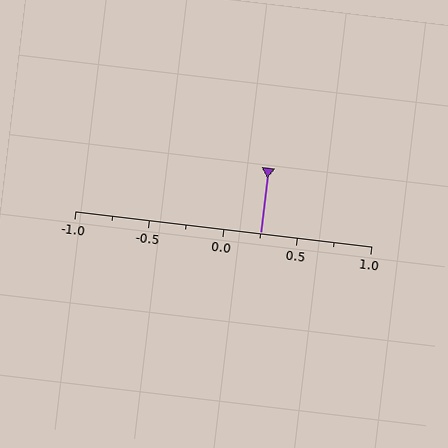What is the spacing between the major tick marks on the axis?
The major ticks are spaced 0.5 apart.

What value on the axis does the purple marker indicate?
The marker indicates approximately 0.25.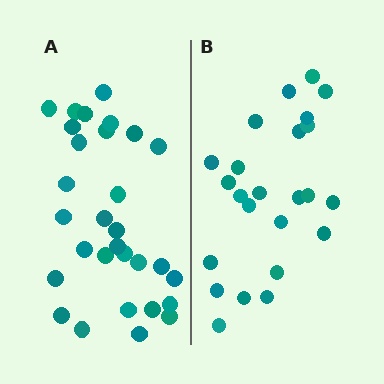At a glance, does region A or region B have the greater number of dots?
Region A (the left region) has more dots.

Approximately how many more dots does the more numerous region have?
Region A has about 6 more dots than region B.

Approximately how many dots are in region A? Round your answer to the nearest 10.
About 30 dots.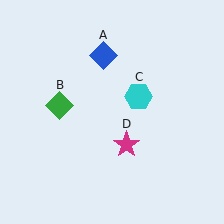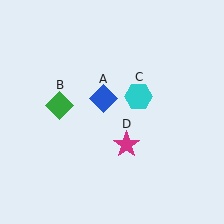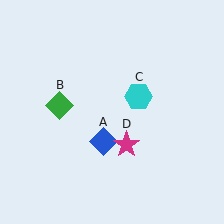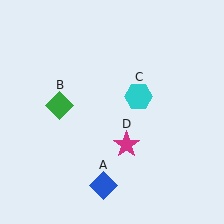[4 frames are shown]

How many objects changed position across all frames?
1 object changed position: blue diamond (object A).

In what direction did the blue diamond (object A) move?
The blue diamond (object A) moved down.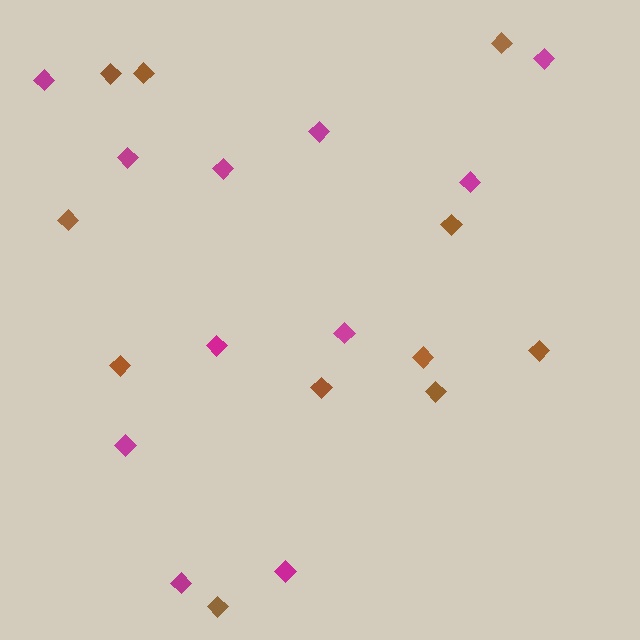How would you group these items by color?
There are 2 groups: one group of magenta diamonds (11) and one group of brown diamonds (11).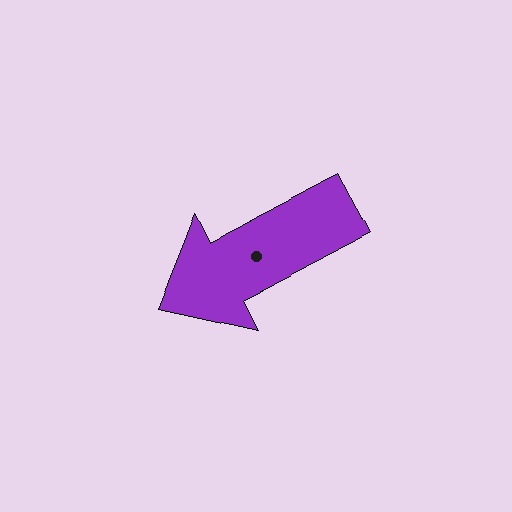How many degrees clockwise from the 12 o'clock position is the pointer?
Approximately 242 degrees.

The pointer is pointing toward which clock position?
Roughly 8 o'clock.